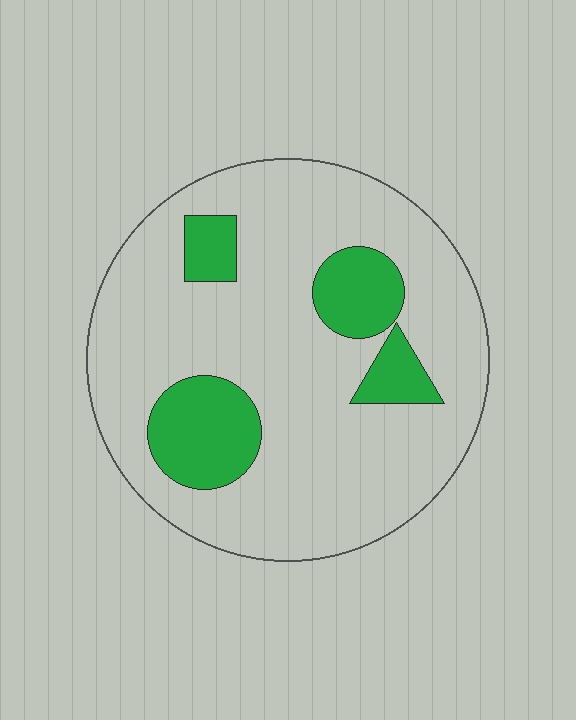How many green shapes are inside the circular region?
4.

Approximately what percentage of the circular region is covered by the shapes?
Approximately 20%.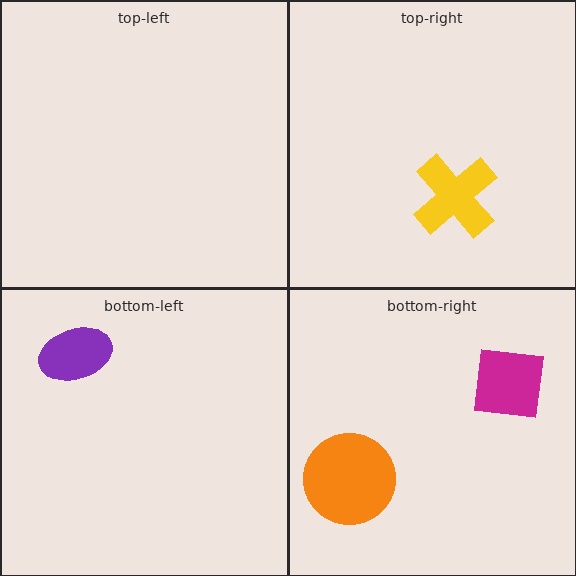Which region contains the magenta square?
The bottom-right region.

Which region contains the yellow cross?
The top-right region.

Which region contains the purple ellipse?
The bottom-left region.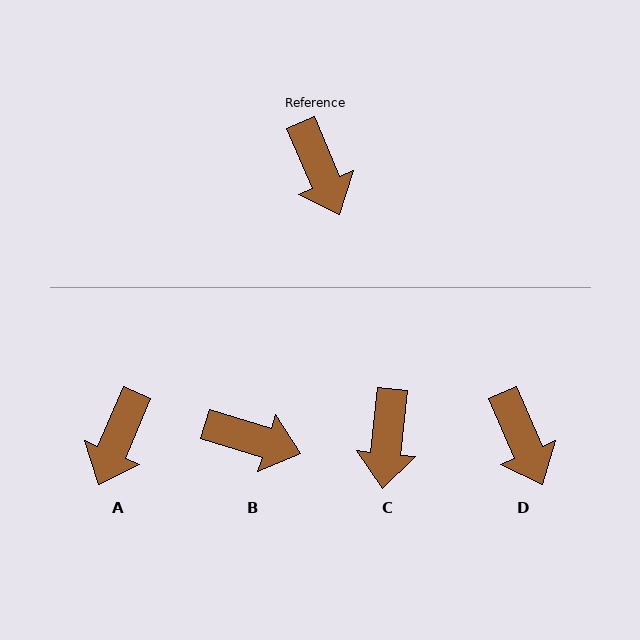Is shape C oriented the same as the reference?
No, it is off by about 29 degrees.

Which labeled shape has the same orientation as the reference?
D.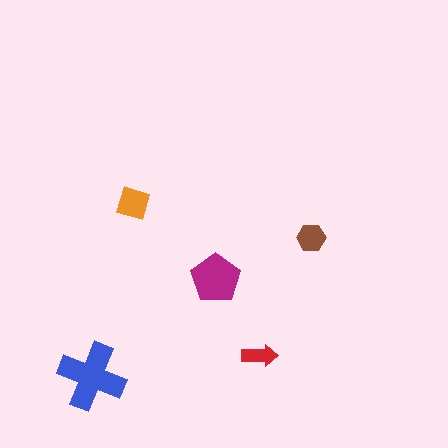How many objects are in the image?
There are 5 objects in the image.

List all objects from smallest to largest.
The red arrow, the brown hexagon, the orange square, the magenta pentagon, the blue cross.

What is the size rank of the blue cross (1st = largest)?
1st.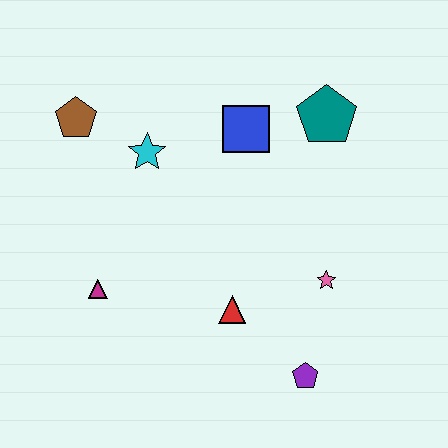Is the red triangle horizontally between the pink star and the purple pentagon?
No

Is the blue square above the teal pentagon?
No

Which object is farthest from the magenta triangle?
The teal pentagon is farthest from the magenta triangle.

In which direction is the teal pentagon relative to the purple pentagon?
The teal pentagon is above the purple pentagon.